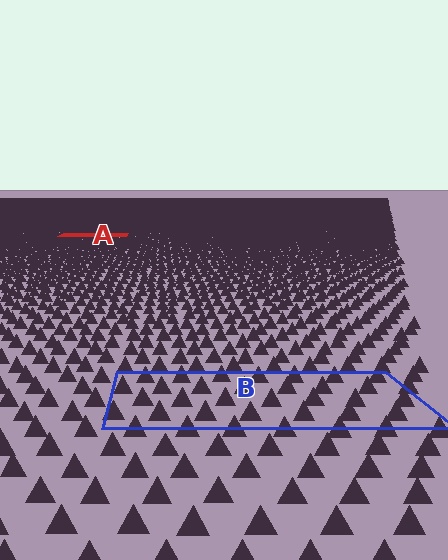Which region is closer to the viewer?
Region B is closer. The texture elements there are larger and more spread out.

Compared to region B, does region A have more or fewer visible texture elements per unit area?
Region A has more texture elements per unit area — they are packed more densely because it is farther away.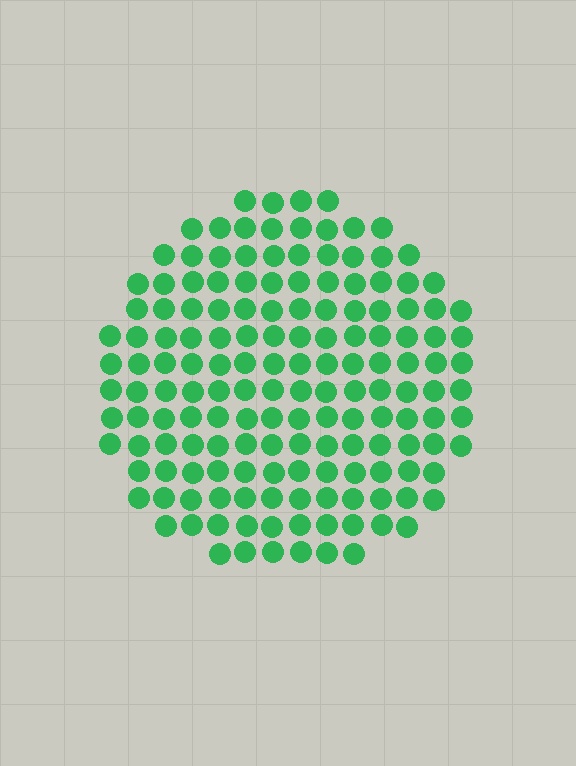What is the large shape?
The large shape is a circle.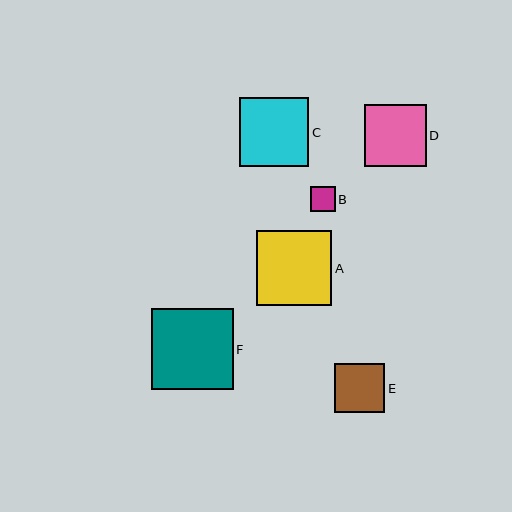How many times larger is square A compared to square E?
Square A is approximately 1.5 times the size of square E.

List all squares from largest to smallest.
From largest to smallest: F, A, C, D, E, B.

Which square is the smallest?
Square B is the smallest with a size of approximately 25 pixels.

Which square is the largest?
Square F is the largest with a size of approximately 81 pixels.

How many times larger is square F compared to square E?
Square F is approximately 1.6 times the size of square E.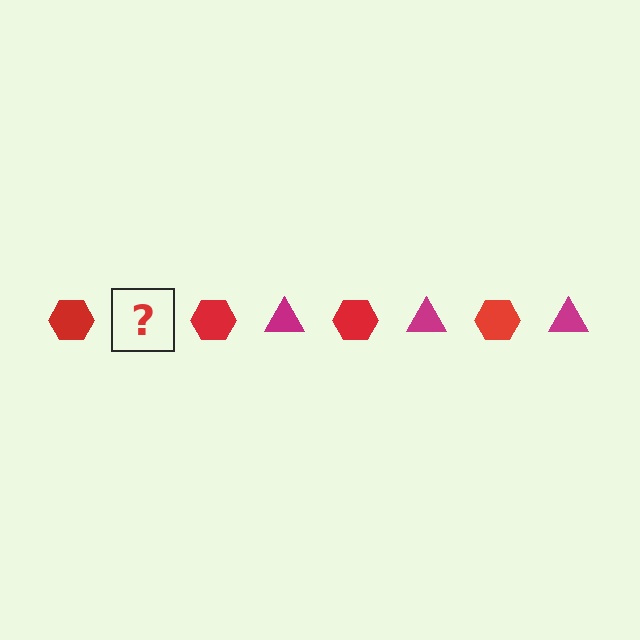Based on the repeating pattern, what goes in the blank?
The blank should be a magenta triangle.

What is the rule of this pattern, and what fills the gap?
The rule is that the pattern alternates between red hexagon and magenta triangle. The gap should be filled with a magenta triangle.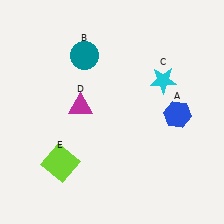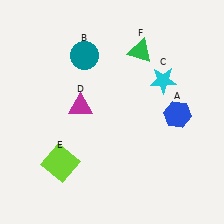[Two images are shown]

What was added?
A green triangle (F) was added in Image 2.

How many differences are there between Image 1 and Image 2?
There is 1 difference between the two images.